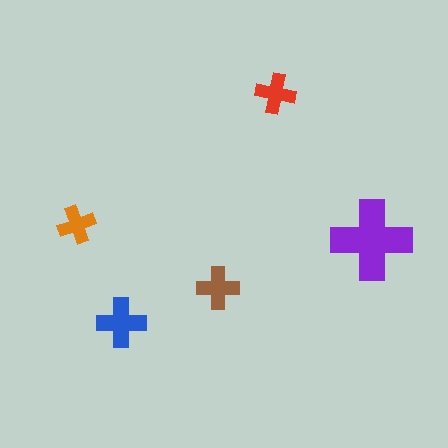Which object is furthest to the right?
The purple cross is rightmost.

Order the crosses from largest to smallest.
the purple one, the blue one, the brown one, the red one, the orange one.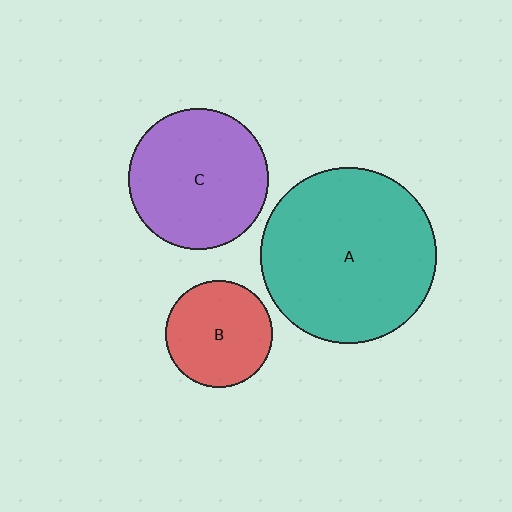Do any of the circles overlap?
No, none of the circles overlap.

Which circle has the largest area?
Circle A (teal).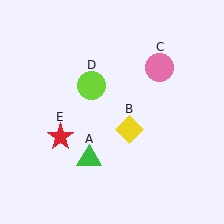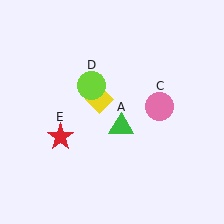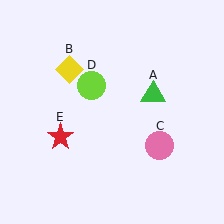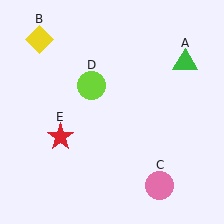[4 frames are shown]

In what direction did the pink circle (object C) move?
The pink circle (object C) moved down.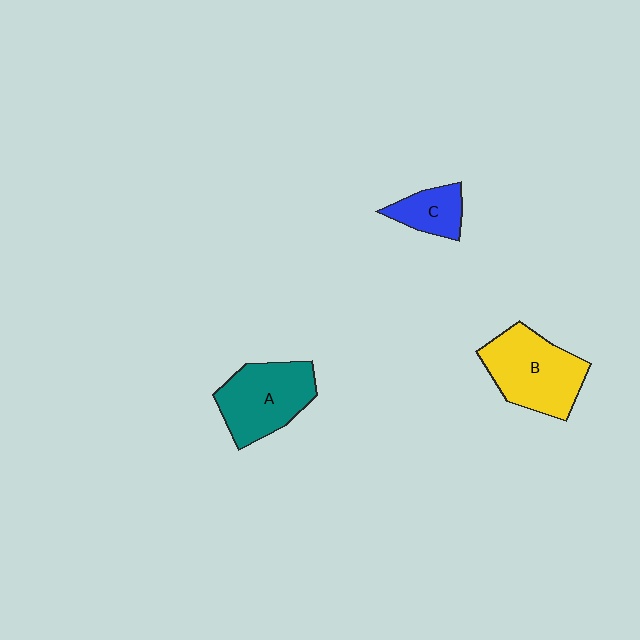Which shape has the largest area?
Shape B (yellow).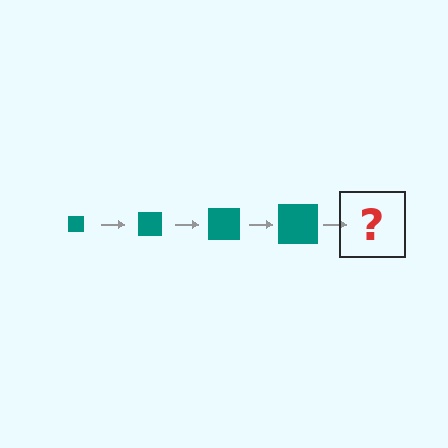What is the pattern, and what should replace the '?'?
The pattern is that the square gets progressively larger each step. The '?' should be a teal square, larger than the previous one.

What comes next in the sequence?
The next element should be a teal square, larger than the previous one.